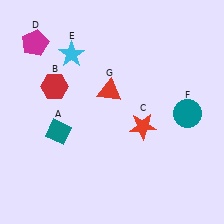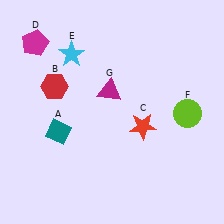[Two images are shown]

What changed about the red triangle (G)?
In Image 1, G is red. In Image 2, it changed to magenta.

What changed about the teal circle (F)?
In Image 1, F is teal. In Image 2, it changed to lime.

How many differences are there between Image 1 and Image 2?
There are 2 differences between the two images.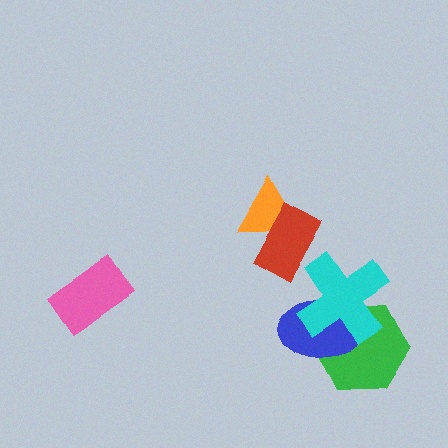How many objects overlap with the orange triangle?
1 object overlaps with the orange triangle.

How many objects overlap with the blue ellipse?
2 objects overlap with the blue ellipse.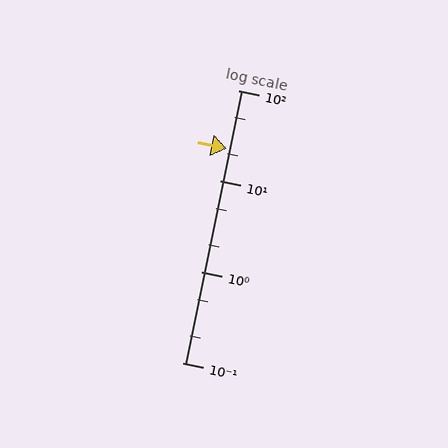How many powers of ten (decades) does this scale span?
The scale spans 3 decades, from 0.1 to 100.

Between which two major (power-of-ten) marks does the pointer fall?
The pointer is between 10 and 100.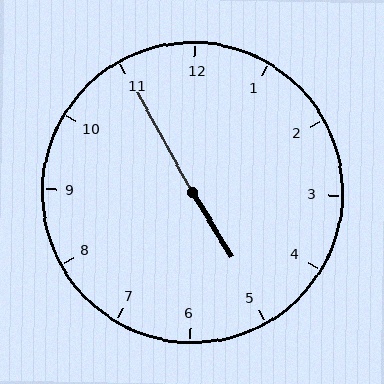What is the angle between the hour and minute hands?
Approximately 178 degrees.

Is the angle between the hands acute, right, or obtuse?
It is obtuse.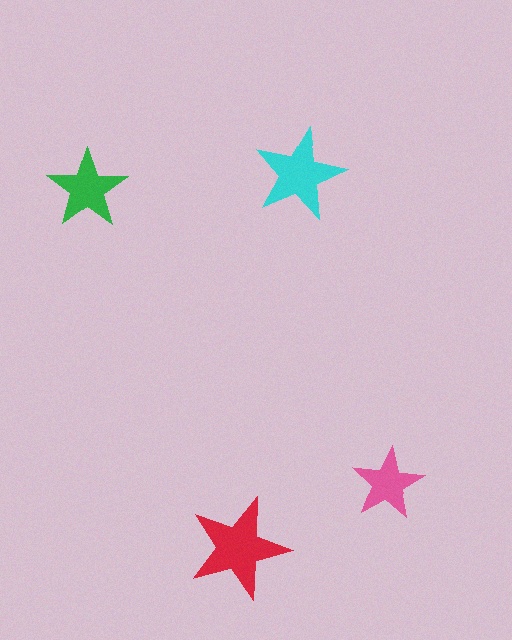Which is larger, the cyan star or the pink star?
The cyan one.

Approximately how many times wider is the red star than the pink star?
About 1.5 times wider.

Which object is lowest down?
The red star is bottommost.